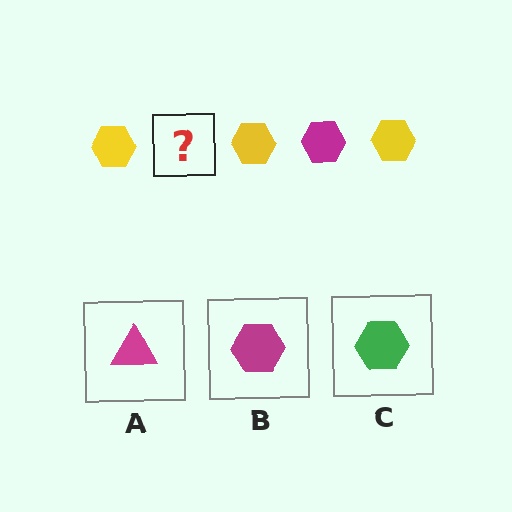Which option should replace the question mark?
Option B.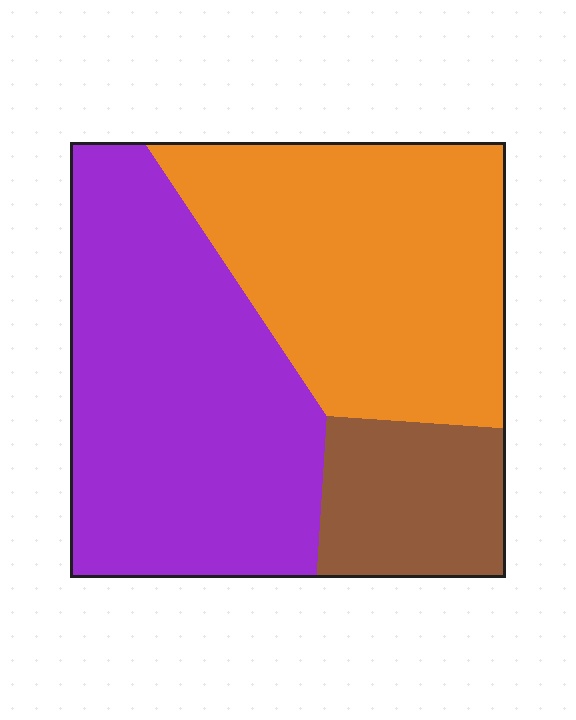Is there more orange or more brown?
Orange.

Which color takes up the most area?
Purple, at roughly 45%.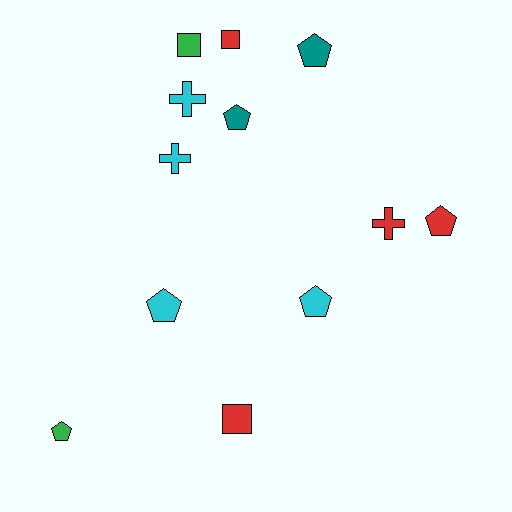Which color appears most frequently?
Red, with 4 objects.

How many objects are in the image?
There are 12 objects.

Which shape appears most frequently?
Pentagon, with 6 objects.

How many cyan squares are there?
There are no cyan squares.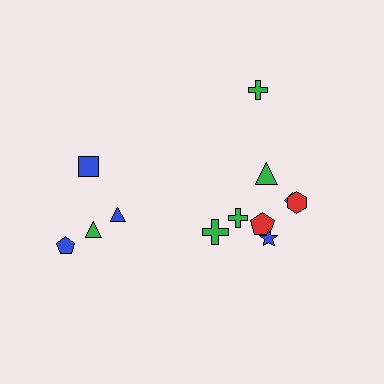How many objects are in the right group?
There are 8 objects.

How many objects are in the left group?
There are 4 objects.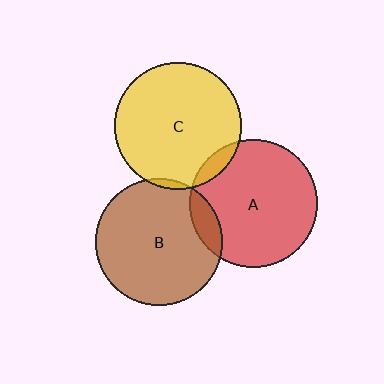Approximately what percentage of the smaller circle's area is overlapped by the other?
Approximately 10%.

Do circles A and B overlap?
Yes.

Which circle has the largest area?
Circle A (red).